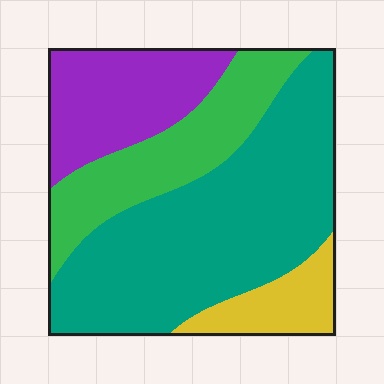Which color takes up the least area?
Yellow, at roughly 10%.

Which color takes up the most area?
Teal, at roughly 50%.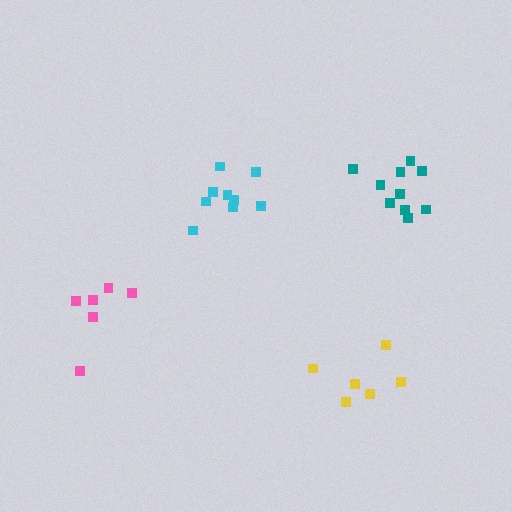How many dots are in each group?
Group 1: 10 dots, Group 2: 9 dots, Group 3: 6 dots, Group 4: 6 dots (31 total).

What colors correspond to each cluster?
The clusters are colored: teal, cyan, yellow, pink.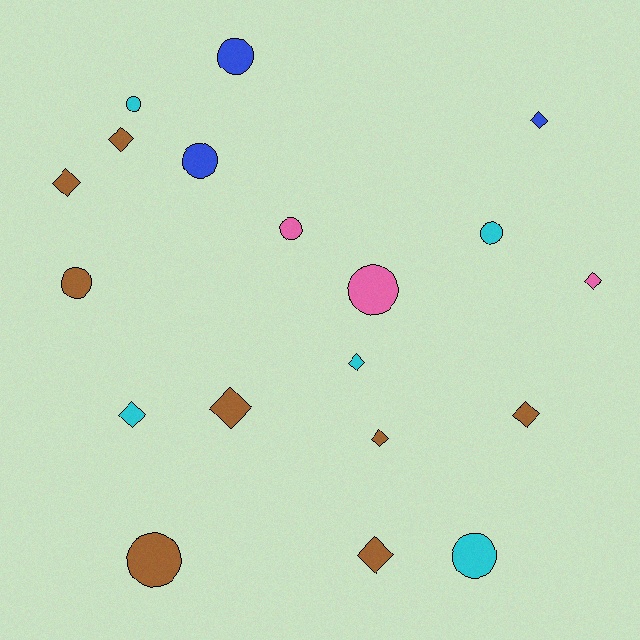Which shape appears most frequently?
Diamond, with 10 objects.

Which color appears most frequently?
Brown, with 8 objects.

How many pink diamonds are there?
There is 1 pink diamond.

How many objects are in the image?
There are 19 objects.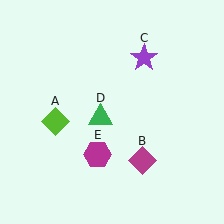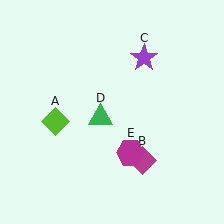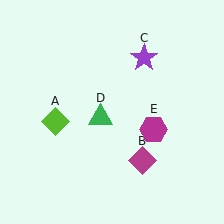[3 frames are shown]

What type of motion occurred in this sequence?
The magenta hexagon (object E) rotated counterclockwise around the center of the scene.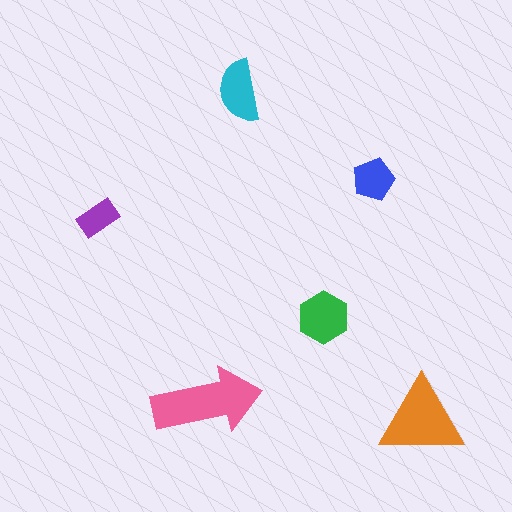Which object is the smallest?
The purple rectangle.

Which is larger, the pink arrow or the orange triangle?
The pink arrow.